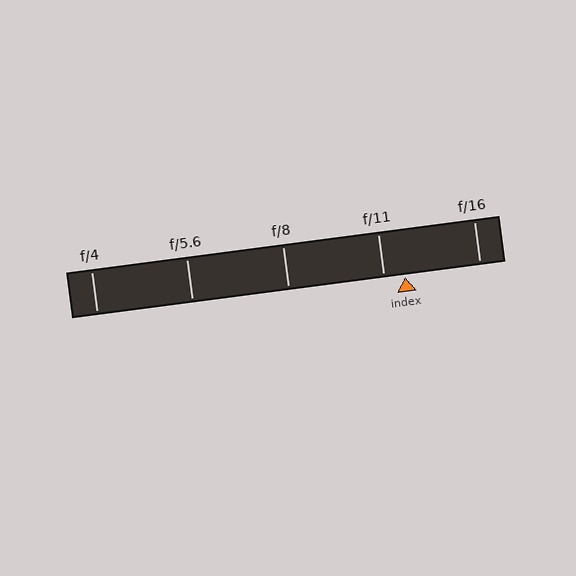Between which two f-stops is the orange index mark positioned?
The index mark is between f/11 and f/16.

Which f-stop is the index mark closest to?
The index mark is closest to f/11.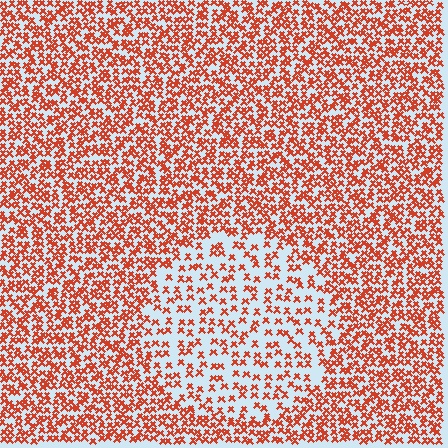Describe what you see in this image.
The image contains small red elements arranged at two different densities. A circle-shaped region is visible where the elements are less densely packed than the surrounding area.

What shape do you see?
I see a circle.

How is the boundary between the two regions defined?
The boundary is defined by a change in element density (approximately 2.1x ratio). All elements are the same color, size, and shape.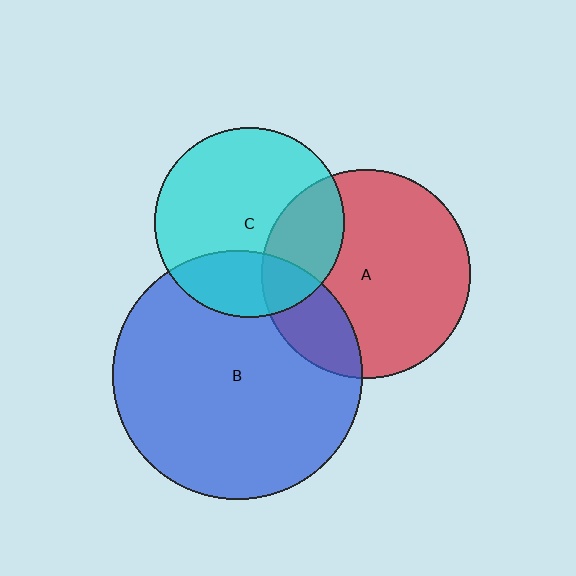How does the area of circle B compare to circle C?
Approximately 1.7 times.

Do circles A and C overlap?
Yes.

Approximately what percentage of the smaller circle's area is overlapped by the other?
Approximately 25%.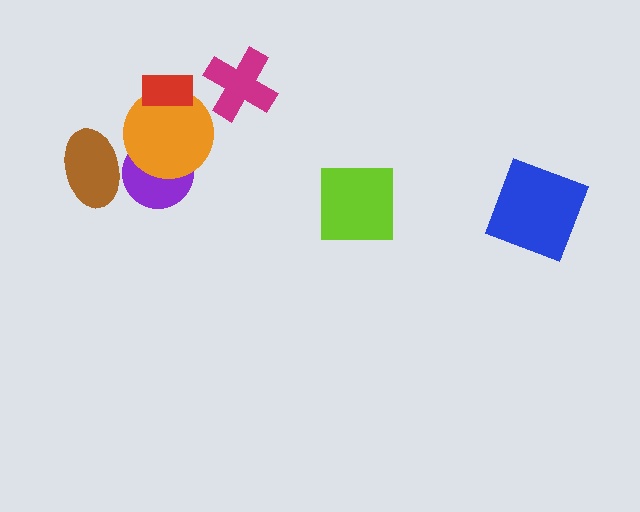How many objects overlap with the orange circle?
2 objects overlap with the orange circle.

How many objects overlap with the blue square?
0 objects overlap with the blue square.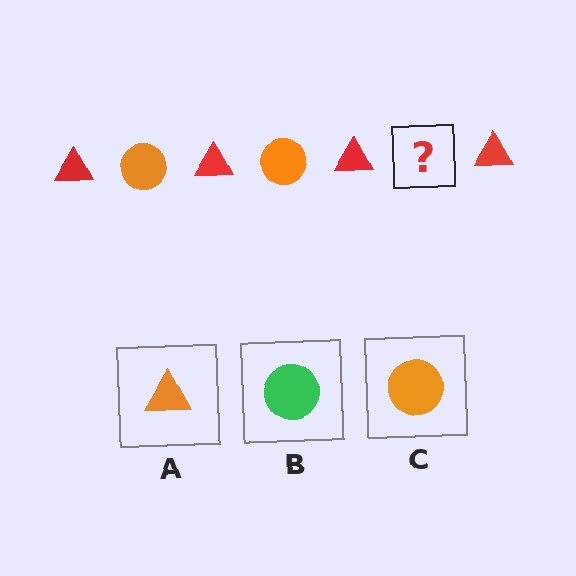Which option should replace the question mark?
Option C.